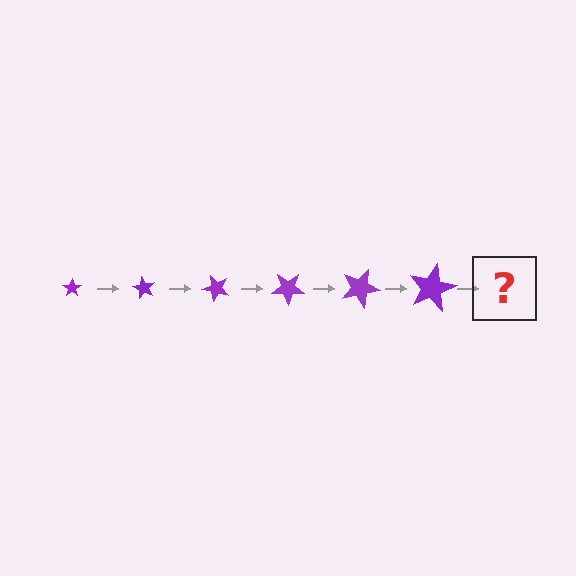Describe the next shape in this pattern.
It should be a star, larger than the previous one and rotated 360 degrees from the start.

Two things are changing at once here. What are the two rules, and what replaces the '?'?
The two rules are that the star grows larger each step and it rotates 60 degrees each step. The '?' should be a star, larger than the previous one and rotated 360 degrees from the start.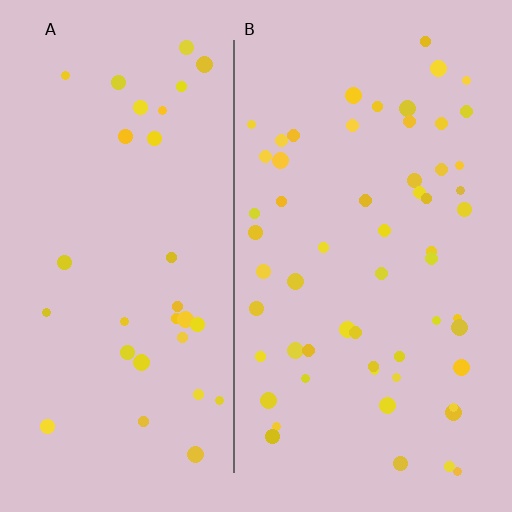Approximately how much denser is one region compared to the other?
Approximately 1.8× — region B over region A.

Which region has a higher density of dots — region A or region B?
B (the right).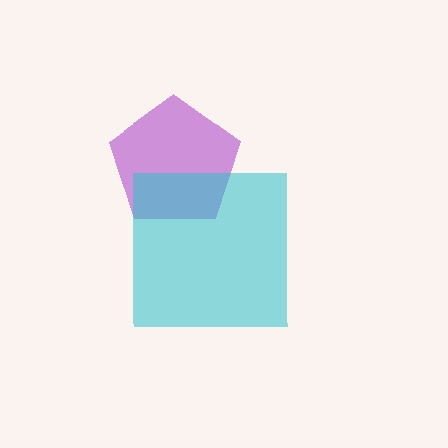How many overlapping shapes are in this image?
There are 2 overlapping shapes in the image.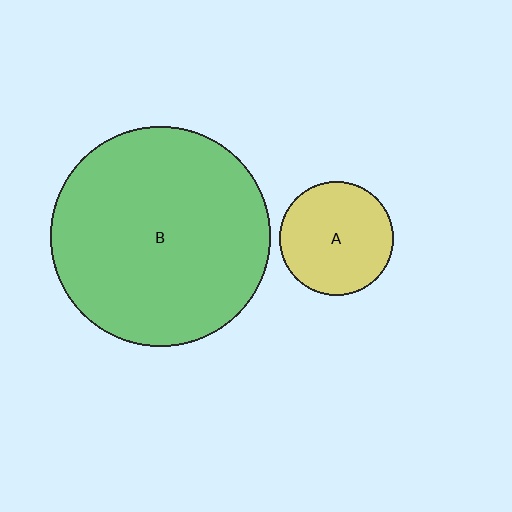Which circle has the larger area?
Circle B (green).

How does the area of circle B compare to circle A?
Approximately 3.7 times.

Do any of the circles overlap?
No, none of the circles overlap.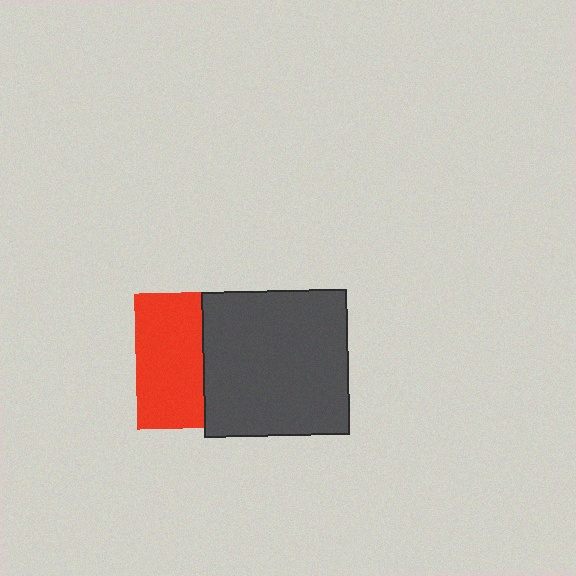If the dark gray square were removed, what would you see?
You would see the complete red square.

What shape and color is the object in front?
The object in front is a dark gray square.